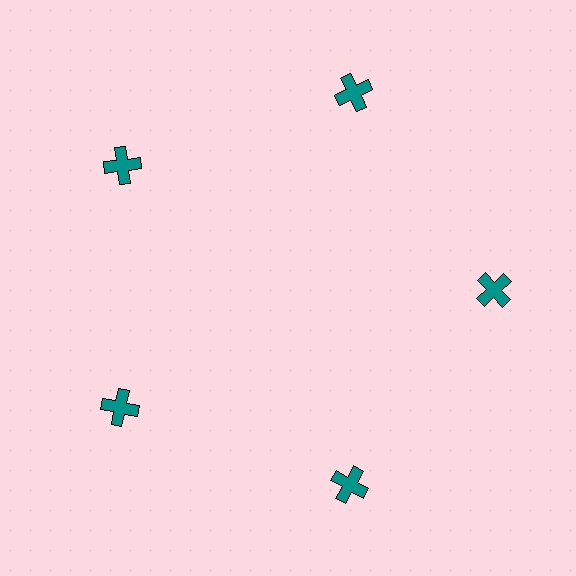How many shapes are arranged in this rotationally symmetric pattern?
There are 5 shapes, arranged in 5 groups of 1.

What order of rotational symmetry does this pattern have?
This pattern has 5-fold rotational symmetry.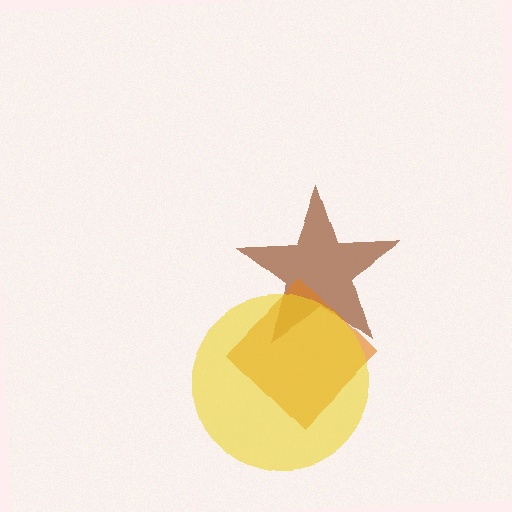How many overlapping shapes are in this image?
There are 3 overlapping shapes in the image.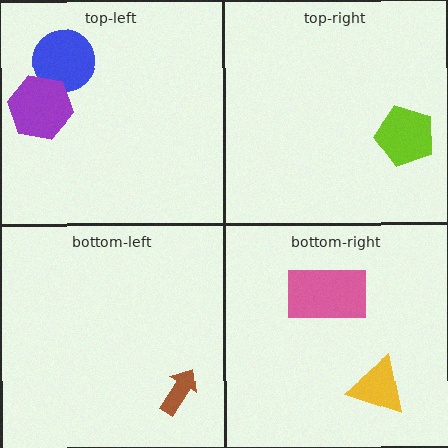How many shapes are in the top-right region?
1.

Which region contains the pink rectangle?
The bottom-right region.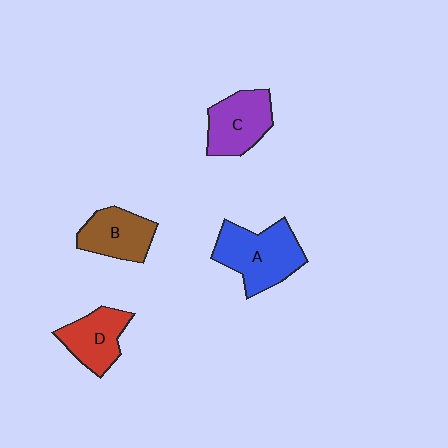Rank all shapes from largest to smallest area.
From largest to smallest: A (blue), C (purple), B (brown), D (red).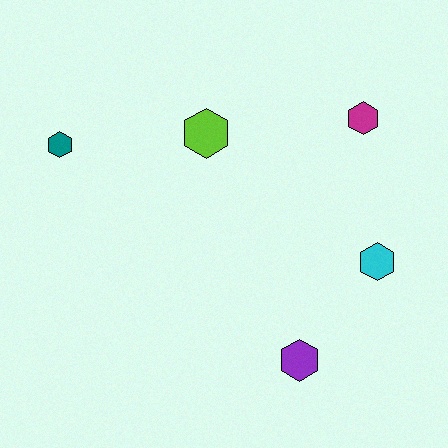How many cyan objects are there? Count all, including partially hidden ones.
There is 1 cyan object.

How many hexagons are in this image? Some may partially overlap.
There are 5 hexagons.